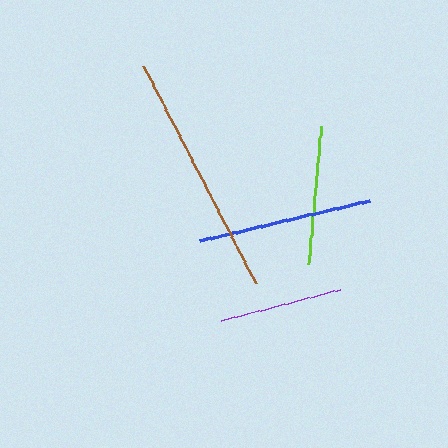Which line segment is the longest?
The brown line is the longest at approximately 245 pixels.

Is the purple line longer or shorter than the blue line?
The blue line is longer than the purple line.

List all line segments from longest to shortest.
From longest to shortest: brown, blue, lime, purple.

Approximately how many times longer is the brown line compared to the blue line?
The brown line is approximately 1.4 times the length of the blue line.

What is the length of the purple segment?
The purple segment is approximately 123 pixels long.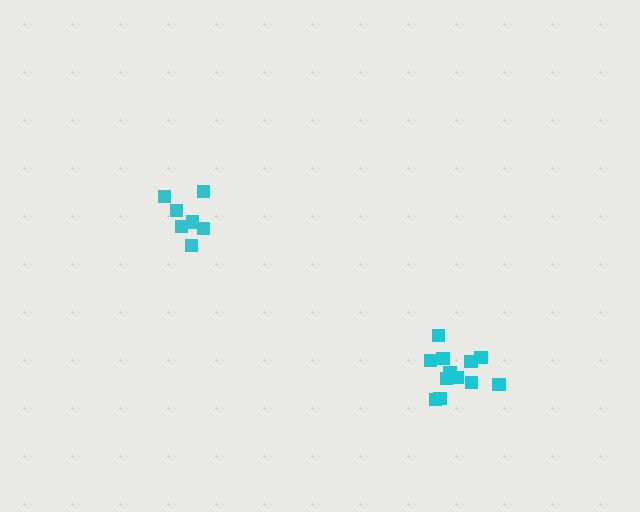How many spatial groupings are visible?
There are 2 spatial groupings.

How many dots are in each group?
Group 1: 12 dots, Group 2: 7 dots (19 total).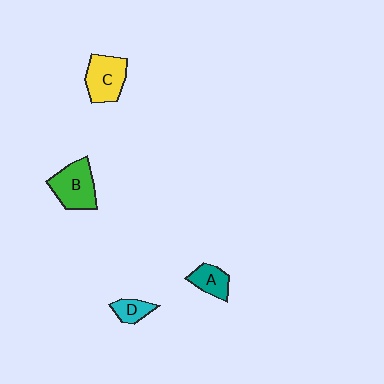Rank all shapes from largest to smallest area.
From largest to smallest: B (green), C (yellow), A (teal), D (cyan).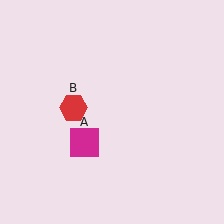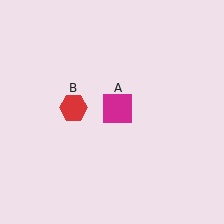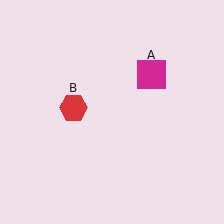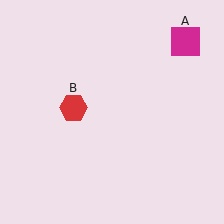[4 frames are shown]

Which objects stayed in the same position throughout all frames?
Red hexagon (object B) remained stationary.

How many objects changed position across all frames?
1 object changed position: magenta square (object A).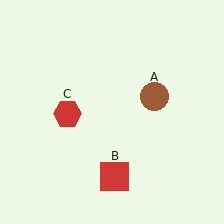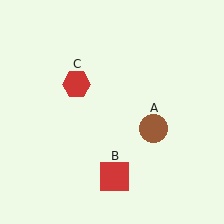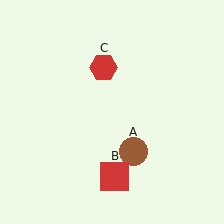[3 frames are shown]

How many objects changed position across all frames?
2 objects changed position: brown circle (object A), red hexagon (object C).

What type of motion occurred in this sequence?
The brown circle (object A), red hexagon (object C) rotated clockwise around the center of the scene.